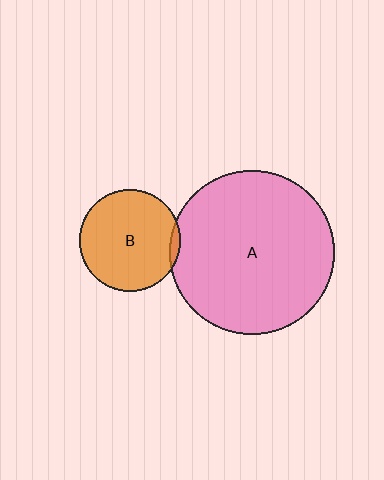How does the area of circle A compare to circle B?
Approximately 2.6 times.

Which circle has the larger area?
Circle A (pink).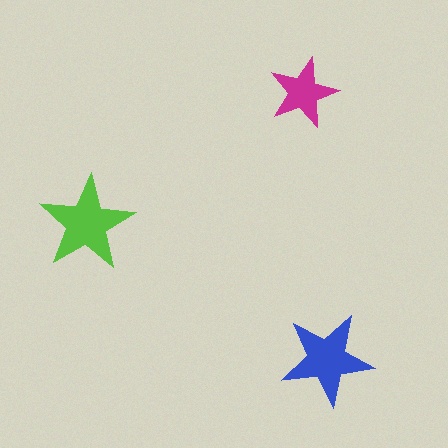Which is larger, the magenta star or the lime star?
The lime one.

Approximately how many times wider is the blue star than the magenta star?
About 1.5 times wider.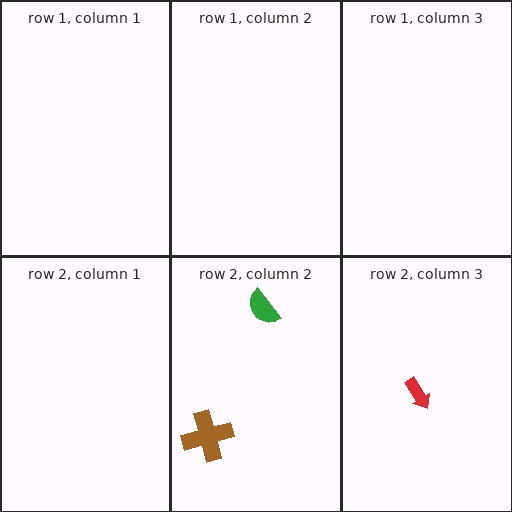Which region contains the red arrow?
The row 2, column 3 region.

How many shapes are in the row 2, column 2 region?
2.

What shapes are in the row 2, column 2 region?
The brown cross, the green semicircle.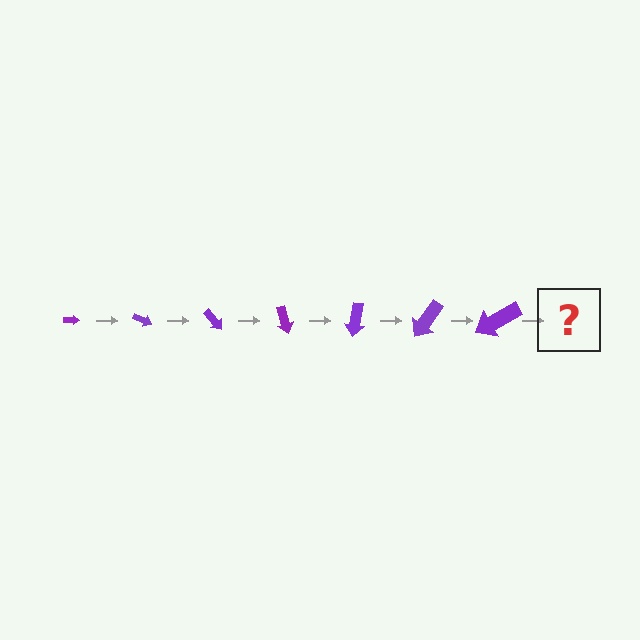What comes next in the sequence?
The next element should be an arrow, larger than the previous one and rotated 175 degrees from the start.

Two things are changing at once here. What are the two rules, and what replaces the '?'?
The two rules are that the arrow grows larger each step and it rotates 25 degrees each step. The '?' should be an arrow, larger than the previous one and rotated 175 degrees from the start.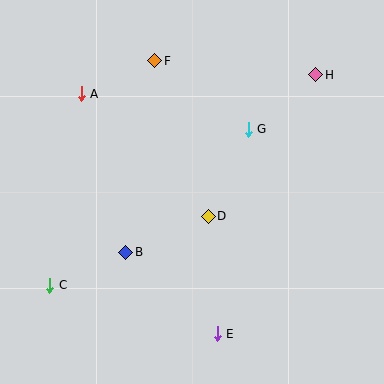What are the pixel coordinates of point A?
Point A is at (81, 94).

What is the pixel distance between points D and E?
The distance between D and E is 118 pixels.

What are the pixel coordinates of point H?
Point H is at (316, 75).